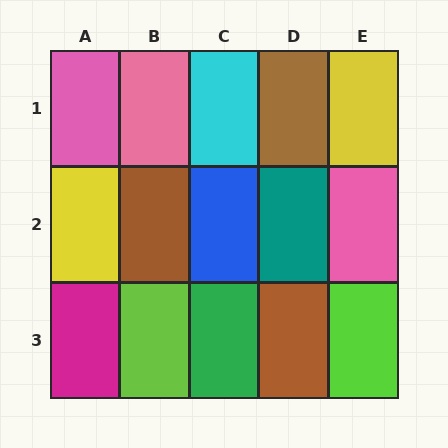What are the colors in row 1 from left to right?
Pink, pink, cyan, brown, yellow.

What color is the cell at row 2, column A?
Yellow.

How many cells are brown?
3 cells are brown.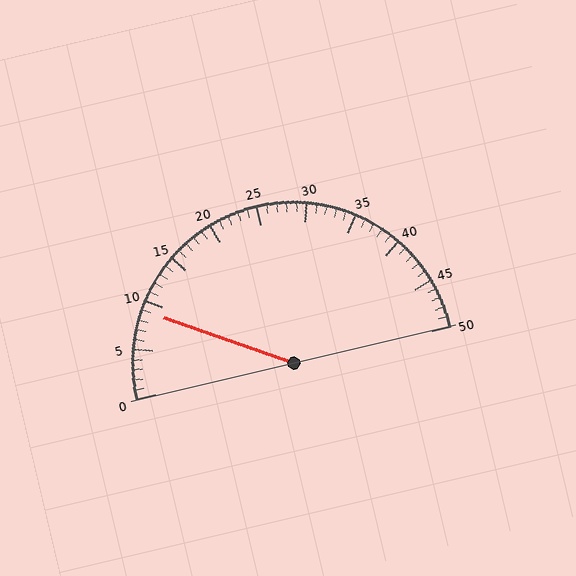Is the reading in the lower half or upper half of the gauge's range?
The reading is in the lower half of the range (0 to 50).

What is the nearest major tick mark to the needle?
The nearest major tick mark is 10.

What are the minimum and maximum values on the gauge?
The gauge ranges from 0 to 50.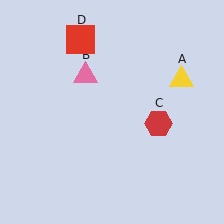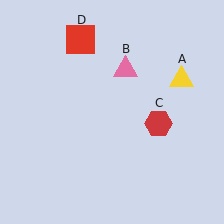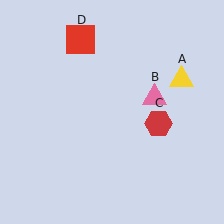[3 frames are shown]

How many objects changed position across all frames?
1 object changed position: pink triangle (object B).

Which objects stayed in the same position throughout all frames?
Yellow triangle (object A) and red hexagon (object C) and red square (object D) remained stationary.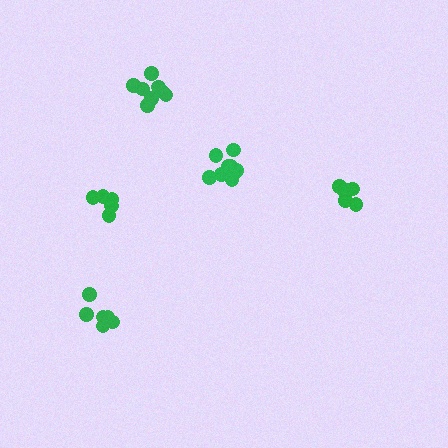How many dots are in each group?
Group 1: 9 dots, Group 2: 8 dots, Group 3: 5 dots, Group 4: 5 dots, Group 5: 6 dots (33 total).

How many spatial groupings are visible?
There are 5 spatial groupings.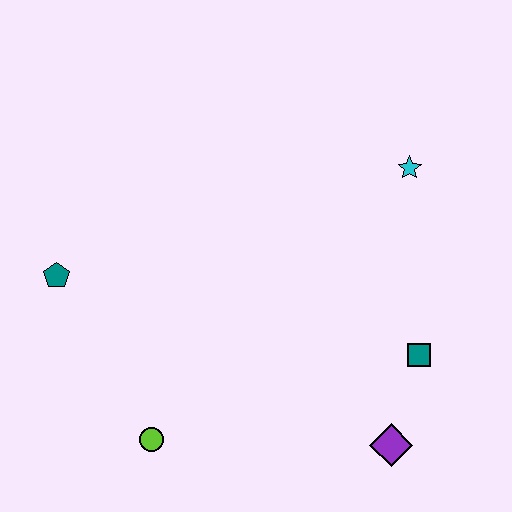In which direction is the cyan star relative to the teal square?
The cyan star is above the teal square.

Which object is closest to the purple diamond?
The teal square is closest to the purple diamond.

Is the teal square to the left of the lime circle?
No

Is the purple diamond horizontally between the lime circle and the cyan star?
Yes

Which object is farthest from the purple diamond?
The teal pentagon is farthest from the purple diamond.